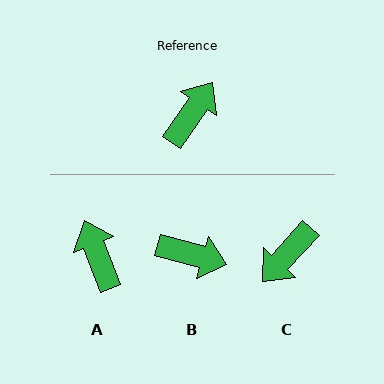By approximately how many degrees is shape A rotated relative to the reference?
Approximately 55 degrees counter-clockwise.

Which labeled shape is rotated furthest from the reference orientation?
C, about 172 degrees away.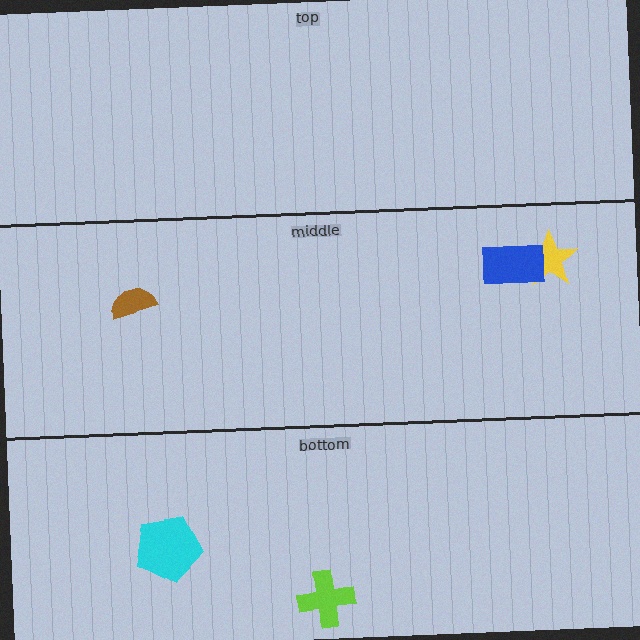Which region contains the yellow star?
The middle region.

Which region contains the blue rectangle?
The middle region.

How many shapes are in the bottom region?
2.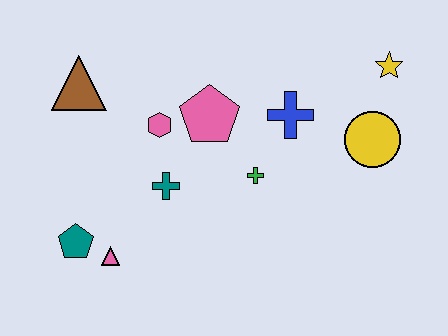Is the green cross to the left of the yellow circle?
Yes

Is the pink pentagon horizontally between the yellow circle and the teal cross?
Yes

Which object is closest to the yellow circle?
The yellow star is closest to the yellow circle.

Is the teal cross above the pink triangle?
Yes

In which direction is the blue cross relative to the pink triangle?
The blue cross is to the right of the pink triangle.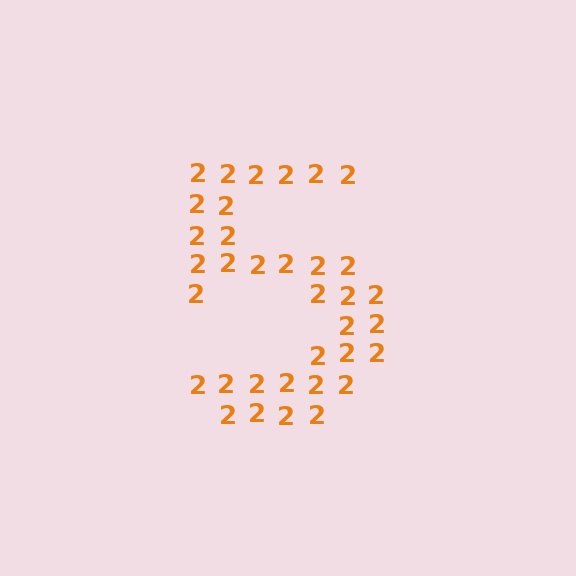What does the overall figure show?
The overall figure shows the digit 5.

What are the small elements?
The small elements are digit 2's.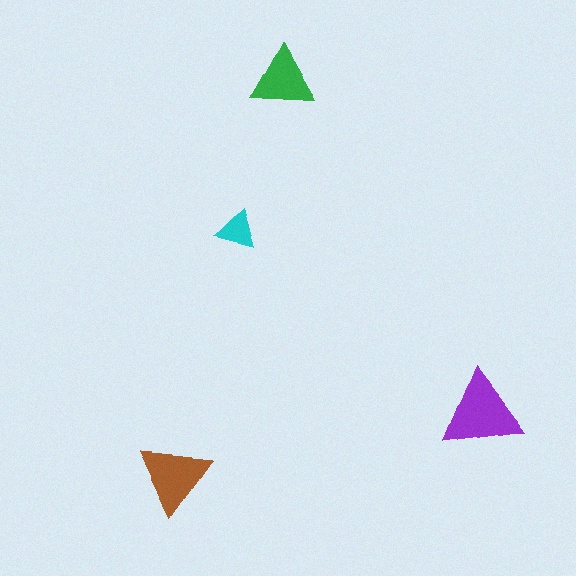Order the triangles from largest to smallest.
the purple one, the brown one, the green one, the cyan one.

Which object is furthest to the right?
The purple triangle is rightmost.